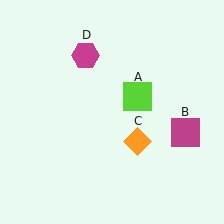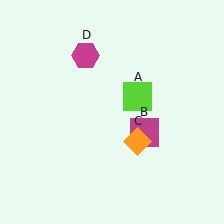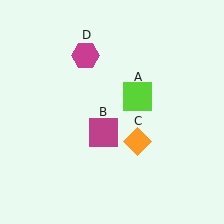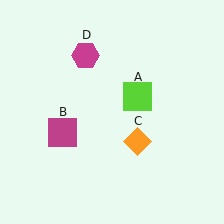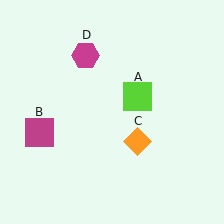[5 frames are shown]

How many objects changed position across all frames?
1 object changed position: magenta square (object B).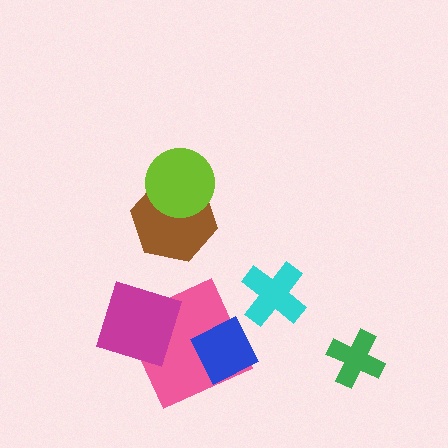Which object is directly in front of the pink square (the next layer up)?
The blue diamond is directly in front of the pink square.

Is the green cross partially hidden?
No, no other shape covers it.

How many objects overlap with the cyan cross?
0 objects overlap with the cyan cross.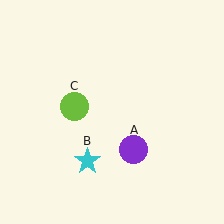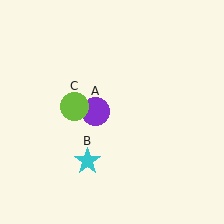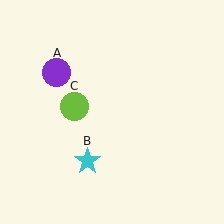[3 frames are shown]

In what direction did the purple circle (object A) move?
The purple circle (object A) moved up and to the left.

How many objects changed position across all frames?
1 object changed position: purple circle (object A).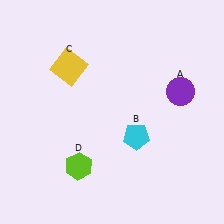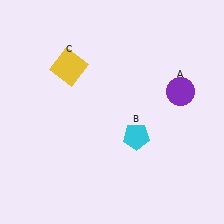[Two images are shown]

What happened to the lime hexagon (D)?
The lime hexagon (D) was removed in Image 2. It was in the bottom-left area of Image 1.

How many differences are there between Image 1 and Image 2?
There is 1 difference between the two images.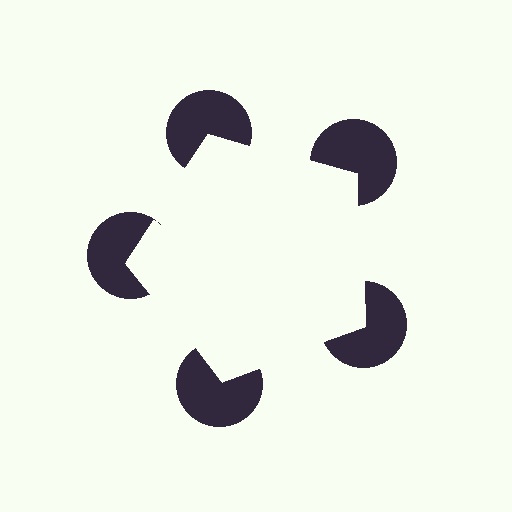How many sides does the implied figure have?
5 sides.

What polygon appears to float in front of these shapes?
An illusory pentagon — its edges are inferred from the aligned wedge cuts in the pac-man discs, not physically drawn.